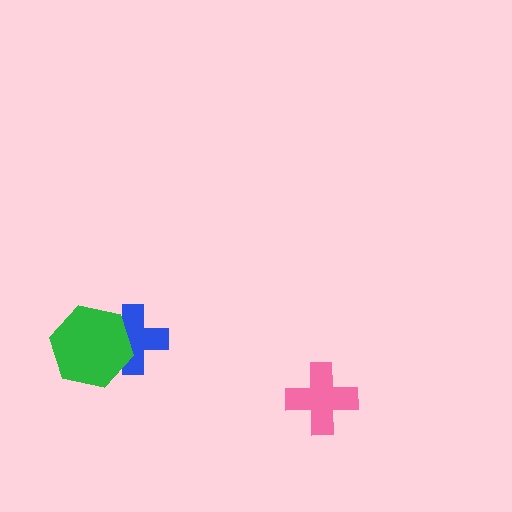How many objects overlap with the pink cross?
0 objects overlap with the pink cross.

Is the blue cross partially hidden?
Yes, it is partially covered by another shape.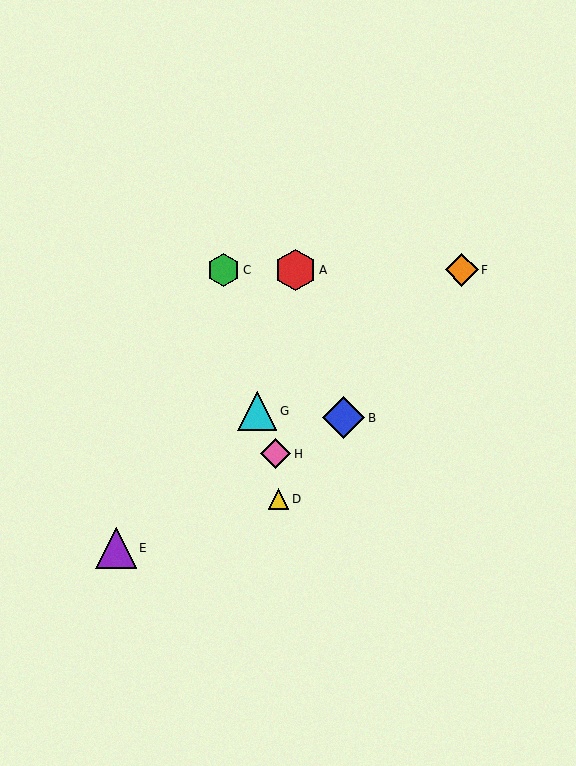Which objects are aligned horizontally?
Objects A, C, F are aligned horizontally.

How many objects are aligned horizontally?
3 objects (A, C, F) are aligned horizontally.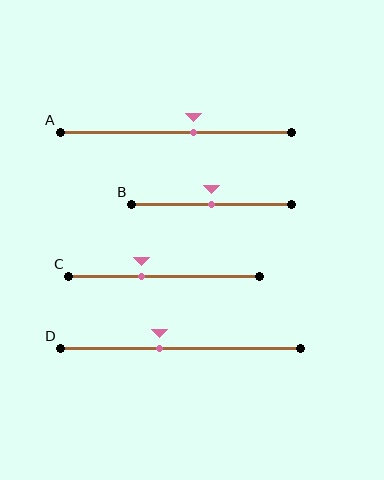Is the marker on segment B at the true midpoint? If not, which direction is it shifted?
Yes, the marker on segment B is at the true midpoint.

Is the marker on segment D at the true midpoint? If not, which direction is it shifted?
No, the marker on segment D is shifted to the left by about 9% of the segment length.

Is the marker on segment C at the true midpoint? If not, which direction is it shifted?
No, the marker on segment C is shifted to the left by about 12% of the segment length.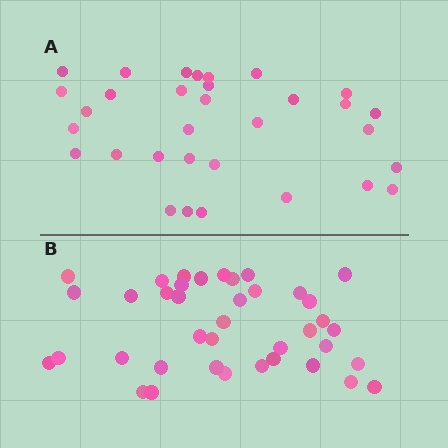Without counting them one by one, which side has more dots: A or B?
Region B (the bottom region) has more dots.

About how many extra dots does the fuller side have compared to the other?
Region B has roughly 8 or so more dots than region A.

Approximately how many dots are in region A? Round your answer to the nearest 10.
About 30 dots. (The exact count is 32, which rounds to 30.)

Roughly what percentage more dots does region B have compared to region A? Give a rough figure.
About 20% more.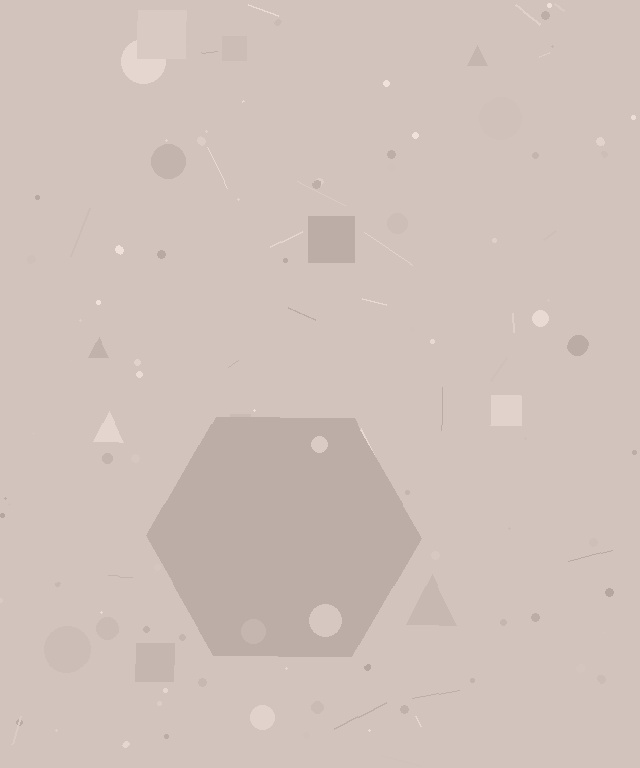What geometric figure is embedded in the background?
A hexagon is embedded in the background.